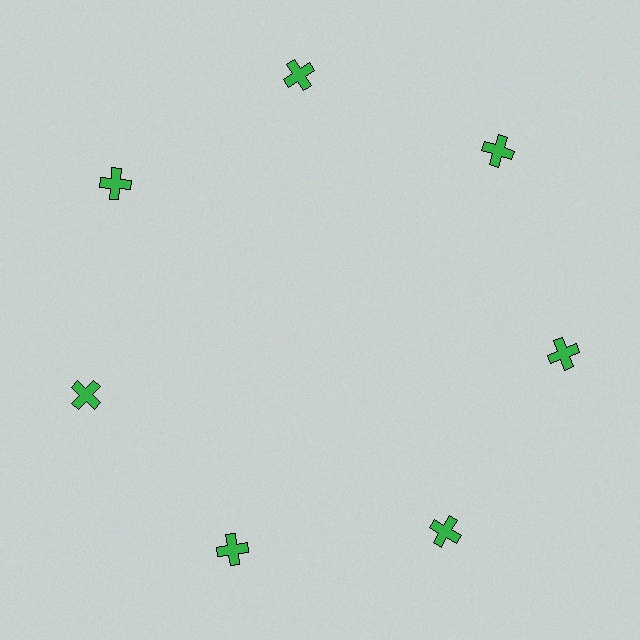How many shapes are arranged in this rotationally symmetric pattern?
There are 7 shapes, arranged in 7 groups of 1.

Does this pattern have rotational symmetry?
Yes, this pattern has 7-fold rotational symmetry. It looks the same after rotating 51 degrees around the center.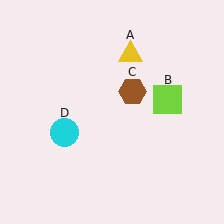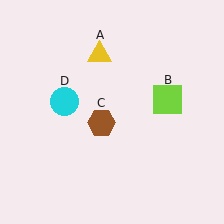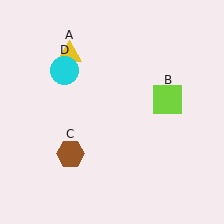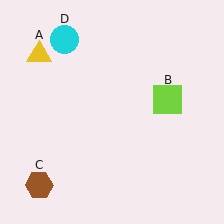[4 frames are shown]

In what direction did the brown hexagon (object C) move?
The brown hexagon (object C) moved down and to the left.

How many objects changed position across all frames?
3 objects changed position: yellow triangle (object A), brown hexagon (object C), cyan circle (object D).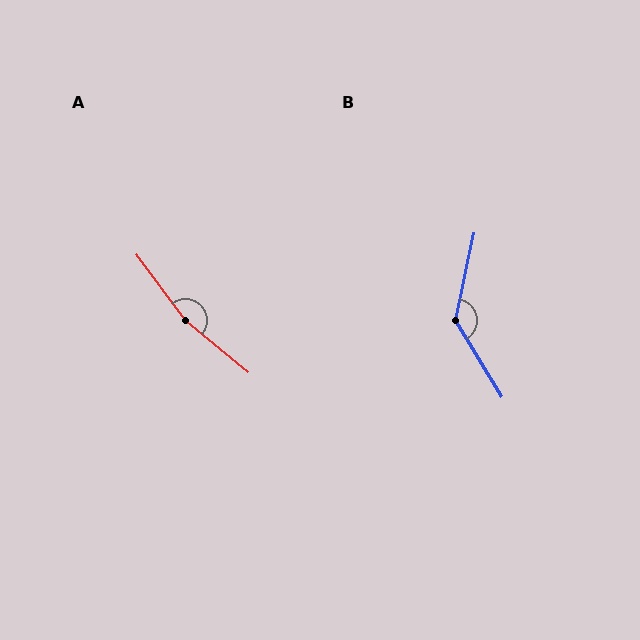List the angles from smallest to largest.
B (137°), A (166°).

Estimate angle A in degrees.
Approximately 166 degrees.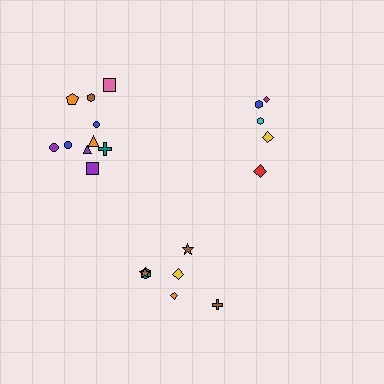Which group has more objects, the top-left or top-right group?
The top-left group.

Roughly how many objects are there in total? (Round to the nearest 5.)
Roughly 20 objects in total.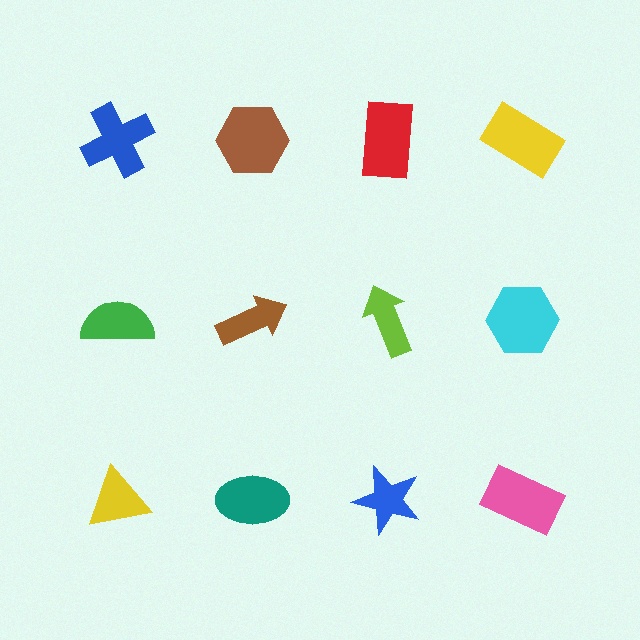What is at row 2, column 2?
A brown arrow.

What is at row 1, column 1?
A blue cross.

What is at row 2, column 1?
A green semicircle.